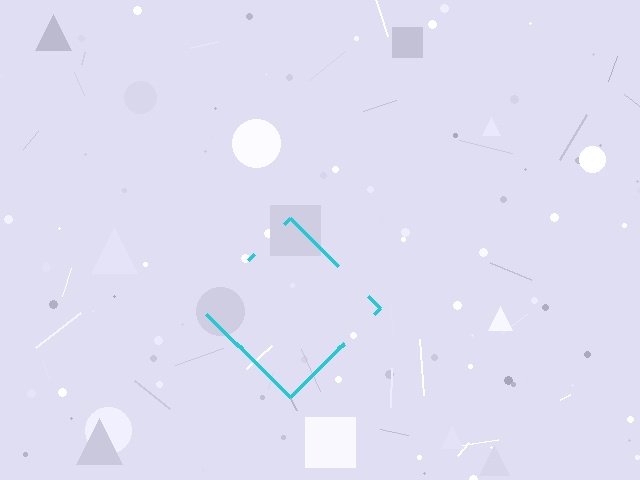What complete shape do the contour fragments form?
The contour fragments form a diamond.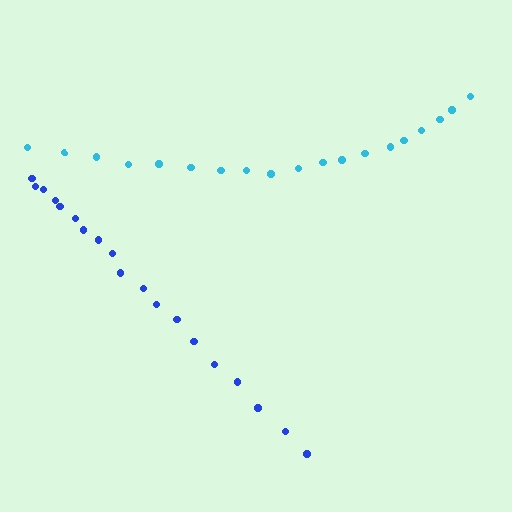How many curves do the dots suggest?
There are 2 distinct paths.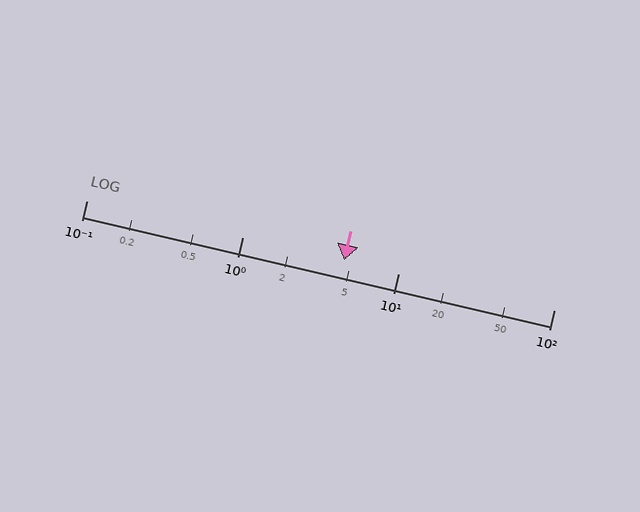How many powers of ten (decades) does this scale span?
The scale spans 3 decades, from 0.1 to 100.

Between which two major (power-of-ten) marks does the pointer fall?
The pointer is between 1 and 10.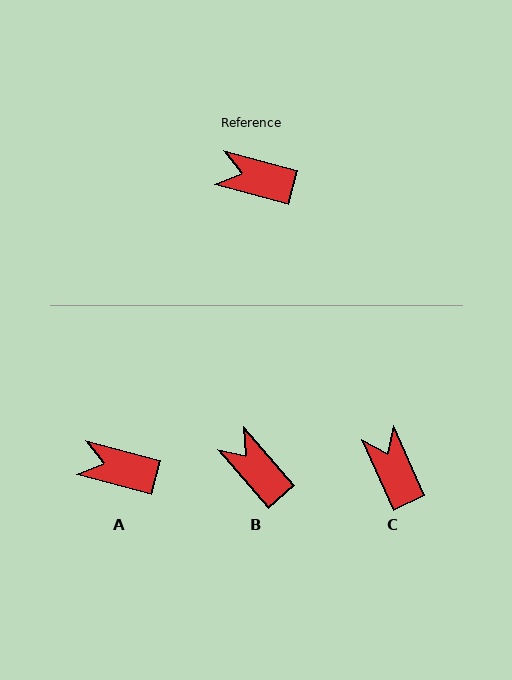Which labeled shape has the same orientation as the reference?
A.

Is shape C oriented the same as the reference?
No, it is off by about 51 degrees.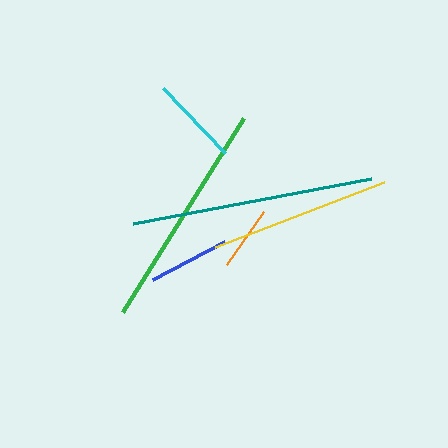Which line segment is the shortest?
The orange line is the shortest at approximately 64 pixels.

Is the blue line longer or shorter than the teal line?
The teal line is longer than the blue line.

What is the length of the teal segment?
The teal segment is approximately 243 pixels long.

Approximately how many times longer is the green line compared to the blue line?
The green line is approximately 2.8 times the length of the blue line.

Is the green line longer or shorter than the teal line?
The teal line is longer than the green line.